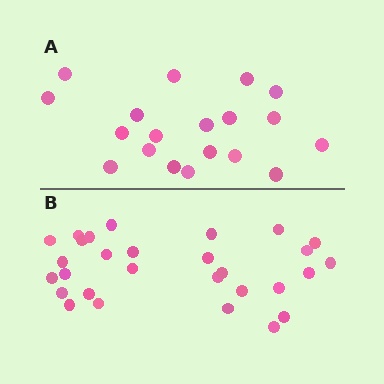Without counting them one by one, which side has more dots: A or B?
Region B (the bottom region) has more dots.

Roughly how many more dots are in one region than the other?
Region B has roughly 10 or so more dots than region A.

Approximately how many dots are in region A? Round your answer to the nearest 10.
About 20 dots. (The exact count is 19, which rounds to 20.)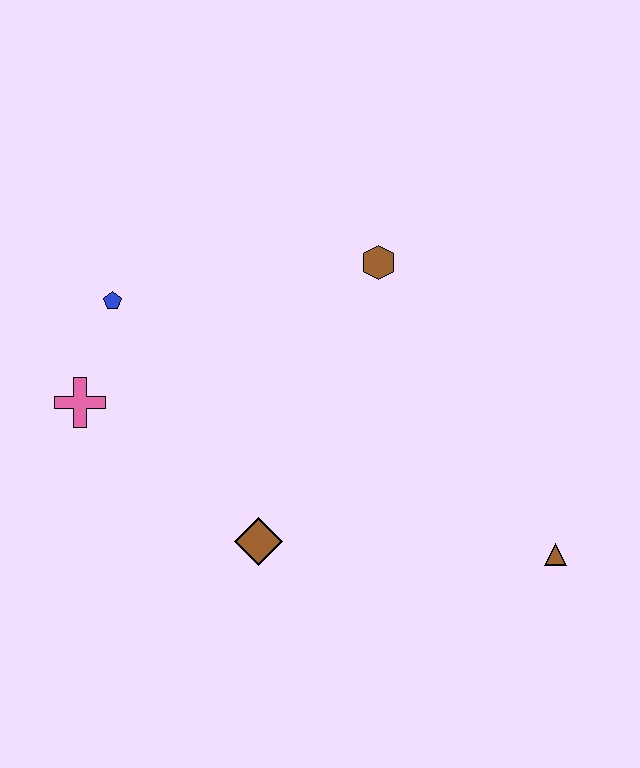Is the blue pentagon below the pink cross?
No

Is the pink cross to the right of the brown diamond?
No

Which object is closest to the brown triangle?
The brown diamond is closest to the brown triangle.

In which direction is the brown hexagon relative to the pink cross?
The brown hexagon is to the right of the pink cross.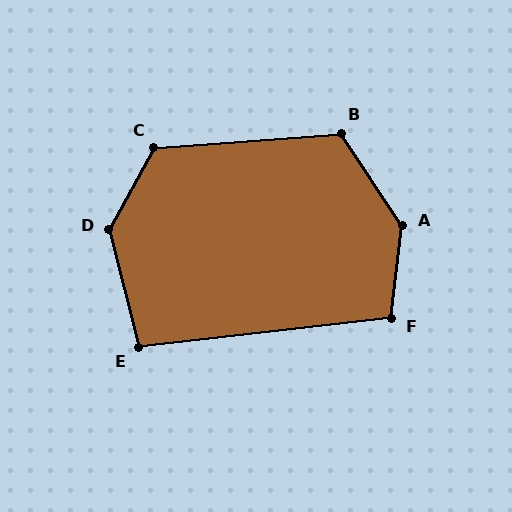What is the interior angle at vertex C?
Approximately 123 degrees (obtuse).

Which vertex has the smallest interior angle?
E, at approximately 97 degrees.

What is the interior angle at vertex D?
Approximately 138 degrees (obtuse).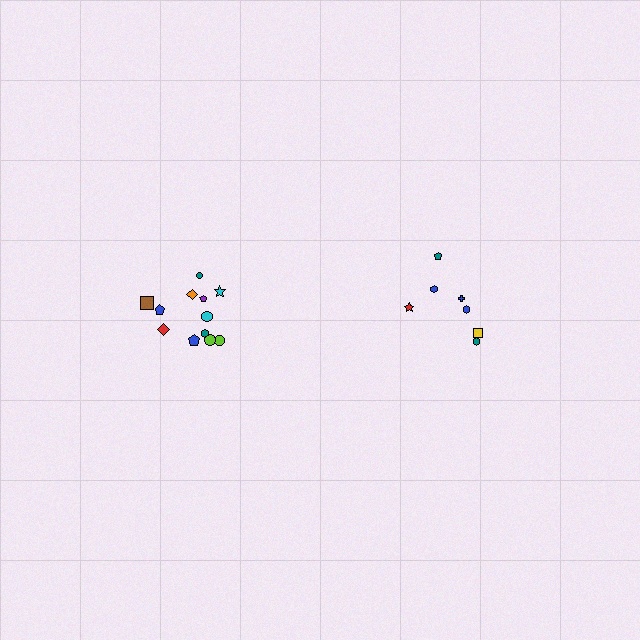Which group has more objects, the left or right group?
The left group.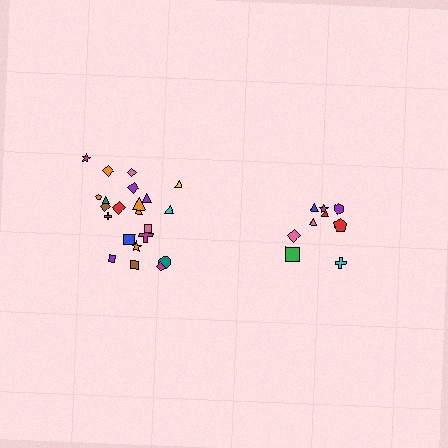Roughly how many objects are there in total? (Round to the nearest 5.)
Roughly 30 objects in total.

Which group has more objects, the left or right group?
The left group.